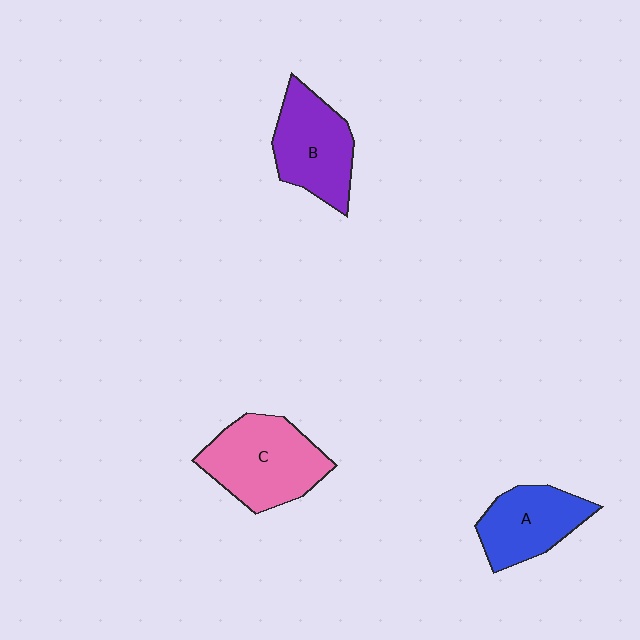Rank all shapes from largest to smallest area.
From largest to smallest: C (pink), B (purple), A (blue).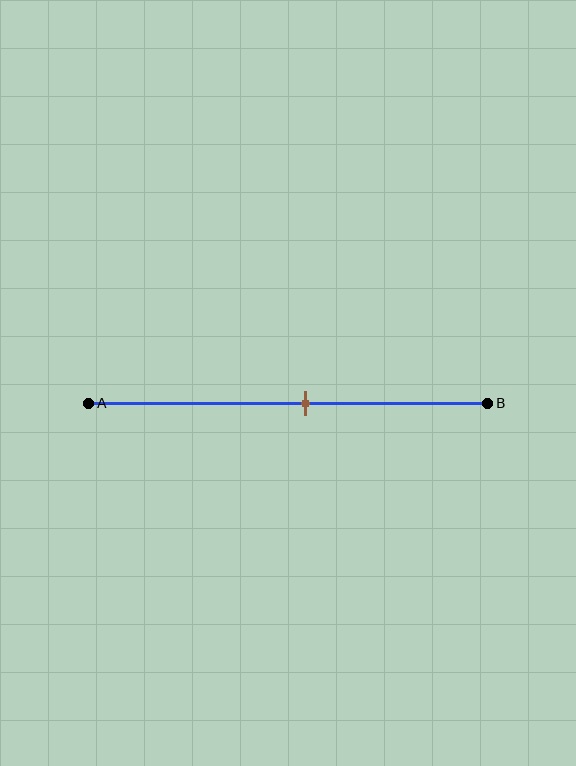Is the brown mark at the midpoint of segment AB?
No, the mark is at about 55% from A, not at the 50% midpoint.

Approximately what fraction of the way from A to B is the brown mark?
The brown mark is approximately 55% of the way from A to B.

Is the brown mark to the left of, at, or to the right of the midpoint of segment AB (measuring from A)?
The brown mark is to the right of the midpoint of segment AB.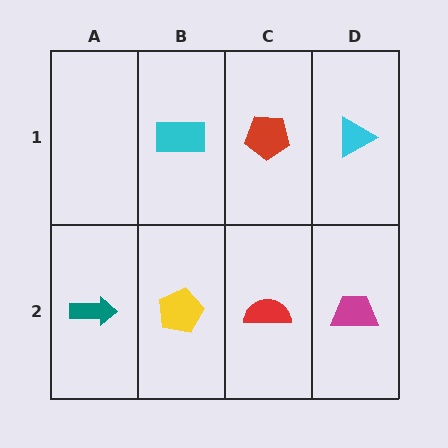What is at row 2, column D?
A magenta trapezoid.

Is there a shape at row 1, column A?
No, that cell is empty.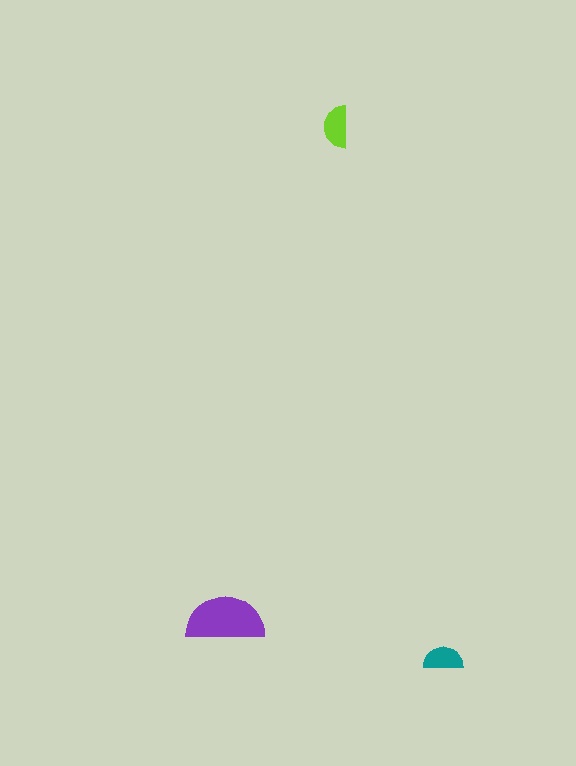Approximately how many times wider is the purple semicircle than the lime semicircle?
About 2 times wider.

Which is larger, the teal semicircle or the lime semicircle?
The lime one.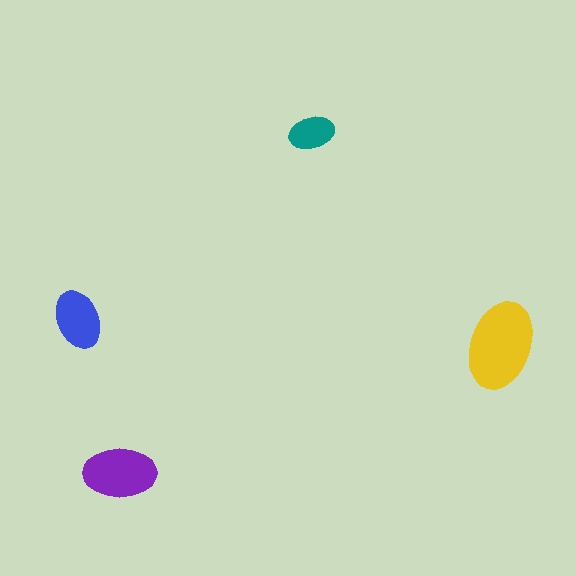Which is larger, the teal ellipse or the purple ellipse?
The purple one.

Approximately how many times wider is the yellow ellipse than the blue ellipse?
About 1.5 times wider.